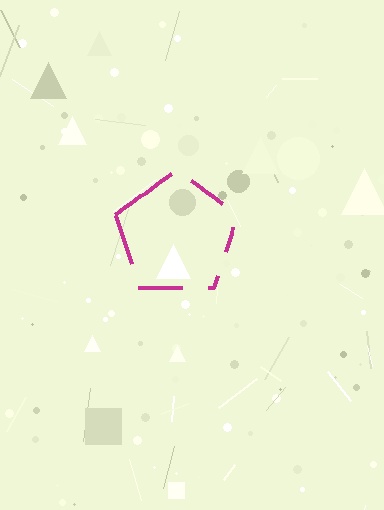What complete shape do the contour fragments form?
The contour fragments form a pentagon.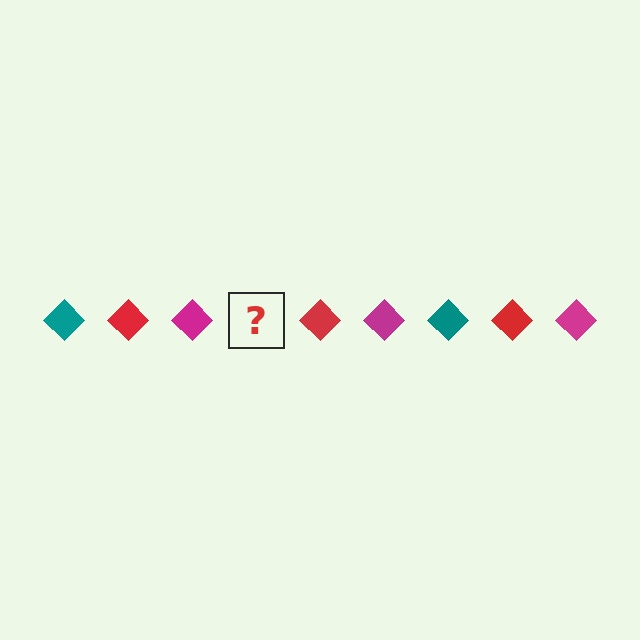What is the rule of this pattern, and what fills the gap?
The rule is that the pattern cycles through teal, red, magenta diamonds. The gap should be filled with a teal diamond.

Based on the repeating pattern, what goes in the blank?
The blank should be a teal diamond.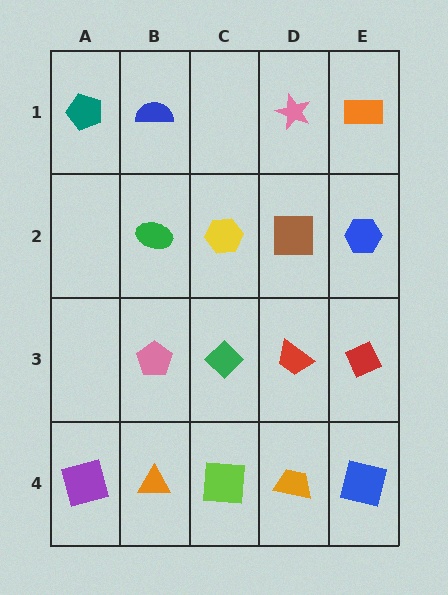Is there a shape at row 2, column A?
No, that cell is empty.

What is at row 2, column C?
A yellow hexagon.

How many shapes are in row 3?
4 shapes.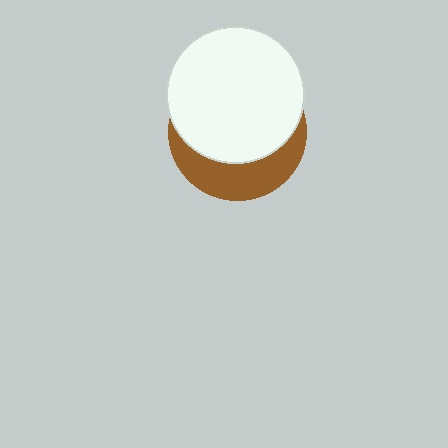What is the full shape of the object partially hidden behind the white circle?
The partially hidden object is a brown circle.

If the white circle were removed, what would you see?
You would see the complete brown circle.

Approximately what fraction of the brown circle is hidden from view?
Roughly 66% of the brown circle is hidden behind the white circle.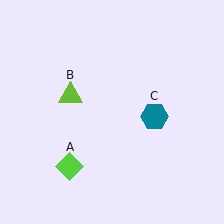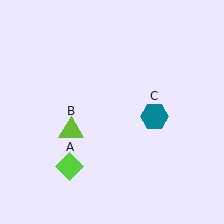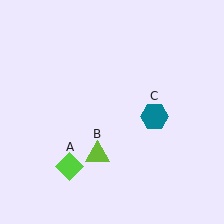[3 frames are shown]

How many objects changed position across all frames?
1 object changed position: lime triangle (object B).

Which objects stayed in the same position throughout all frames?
Lime diamond (object A) and teal hexagon (object C) remained stationary.